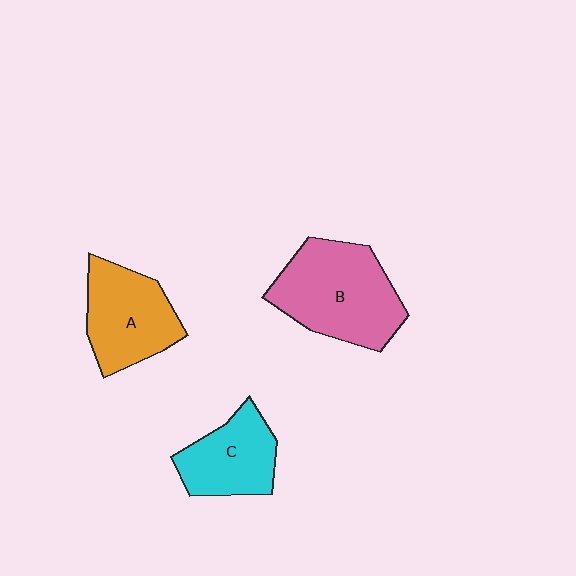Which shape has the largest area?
Shape B (pink).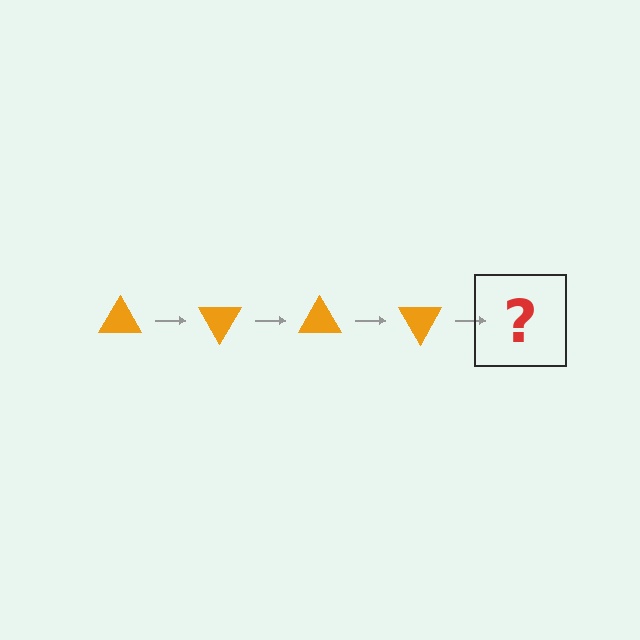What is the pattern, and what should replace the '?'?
The pattern is that the triangle rotates 60 degrees each step. The '?' should be an orange triangle rotated 240 degrees.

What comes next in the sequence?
The next element should be an orange triangle rotated 240 degrees.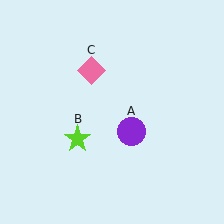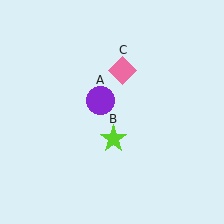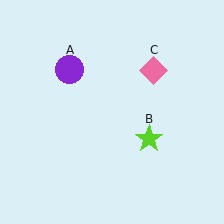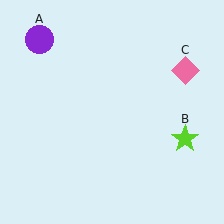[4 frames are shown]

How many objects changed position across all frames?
3 objects changed position: purple circle (object A), lime star (object B), pink diamond (object C).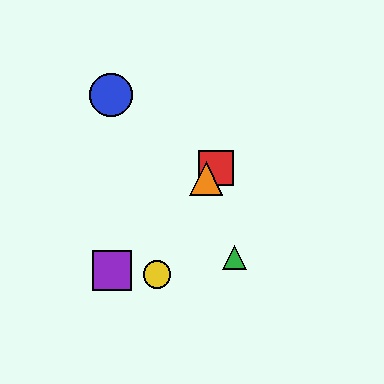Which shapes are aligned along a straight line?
The red square, the purple square, the orange triangle are aligned along a straight line.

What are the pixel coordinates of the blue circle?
The blue circle is at (111, 95).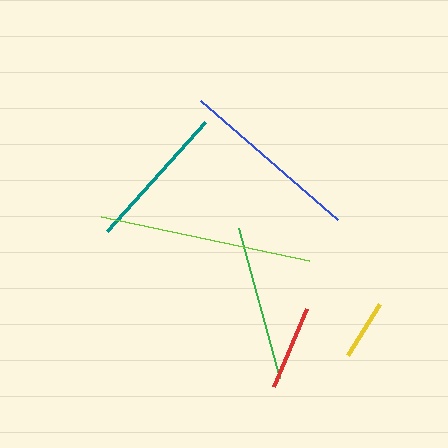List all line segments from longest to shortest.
From longest to shortest: lime, blue, green, teal, red, yellow.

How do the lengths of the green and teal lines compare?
The green and teal lines are approximately the same length.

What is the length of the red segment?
The red segment is approximately 84 pixels long.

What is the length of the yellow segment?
The yellow segment is approximately 60 pixels long.